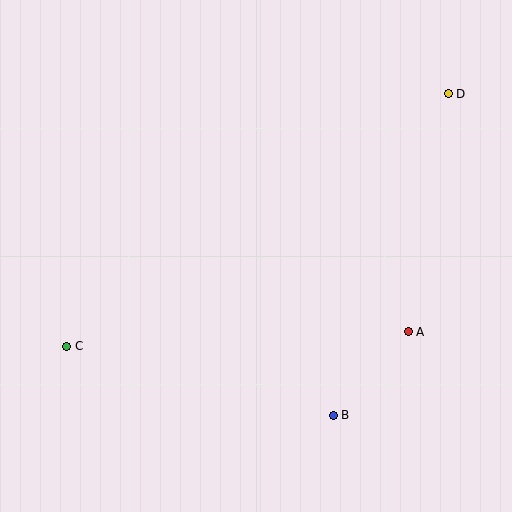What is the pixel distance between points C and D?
The distance between C and D is 457 pixels.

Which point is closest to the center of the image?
Point A at (408, 332) is closest to the center.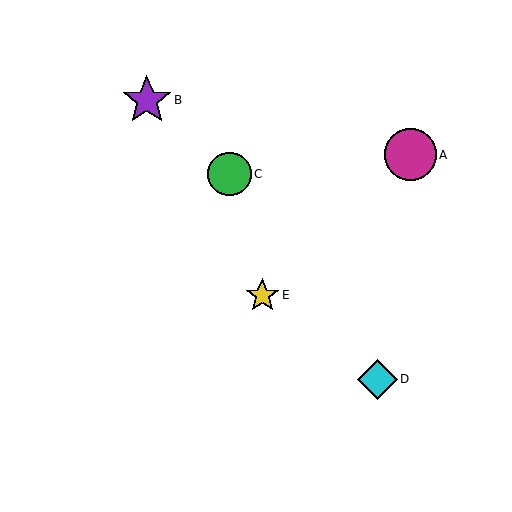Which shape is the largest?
The magenta circle (labeled A) is the largest.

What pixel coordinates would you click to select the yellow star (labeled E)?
Click at (262, 296) to select the yellow star E.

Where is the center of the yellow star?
The center of the yellow star is at (262, 296).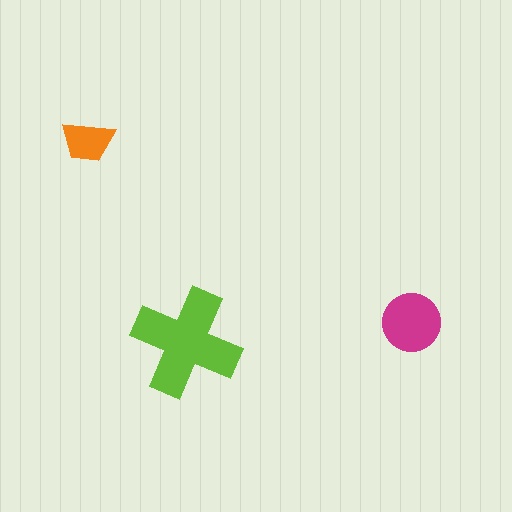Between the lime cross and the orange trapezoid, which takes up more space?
The lime cross.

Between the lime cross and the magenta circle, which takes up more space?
The lime cross.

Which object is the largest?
The lime cross.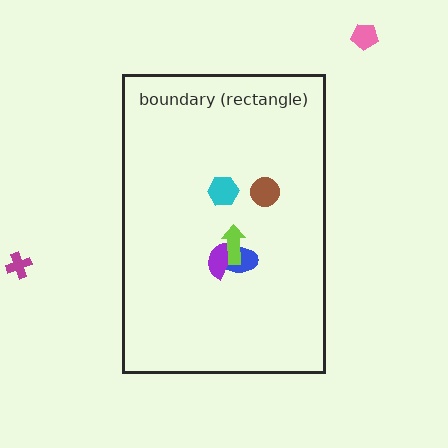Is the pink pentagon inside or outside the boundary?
Outside.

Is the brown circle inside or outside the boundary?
Inside.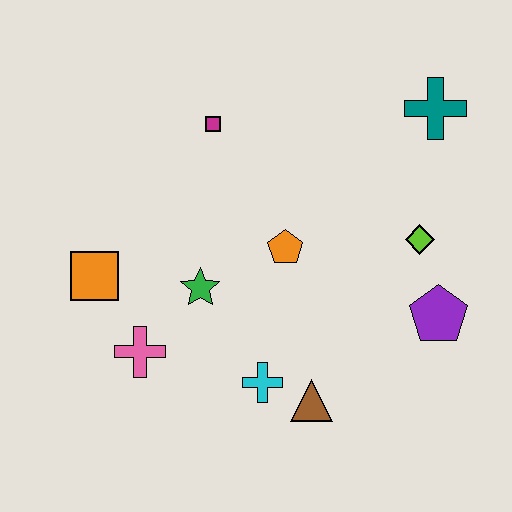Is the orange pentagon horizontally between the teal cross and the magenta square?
Yes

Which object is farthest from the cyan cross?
The teal cross is farthest from the cyan cross.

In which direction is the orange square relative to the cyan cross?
The orange square is to the left of the cyan cross.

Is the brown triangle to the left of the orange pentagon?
No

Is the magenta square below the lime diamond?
No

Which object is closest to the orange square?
The pink cross is closest to the orange square.